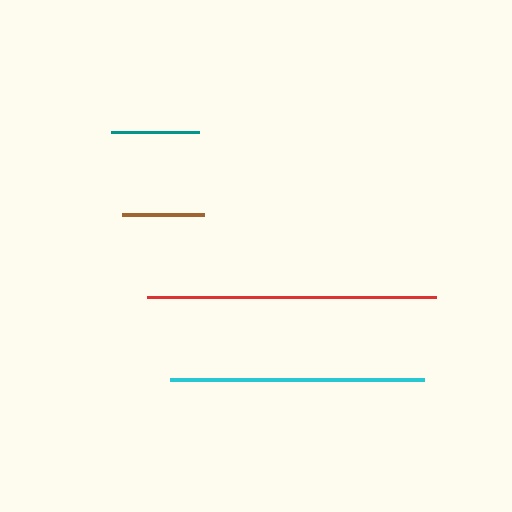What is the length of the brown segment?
The brown segment is approximately 82 pixels long.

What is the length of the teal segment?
The teal segment is approximately 88 pixels long.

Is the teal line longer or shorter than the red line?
The red line is longer than the teal line.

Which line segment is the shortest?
The brown line is the shortest at approximately 82 pixels.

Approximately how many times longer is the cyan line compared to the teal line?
The cyan line is approximately 2.9 times the length of the teal line.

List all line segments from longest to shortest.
From longest to shortest: red, cyan, teal, brown.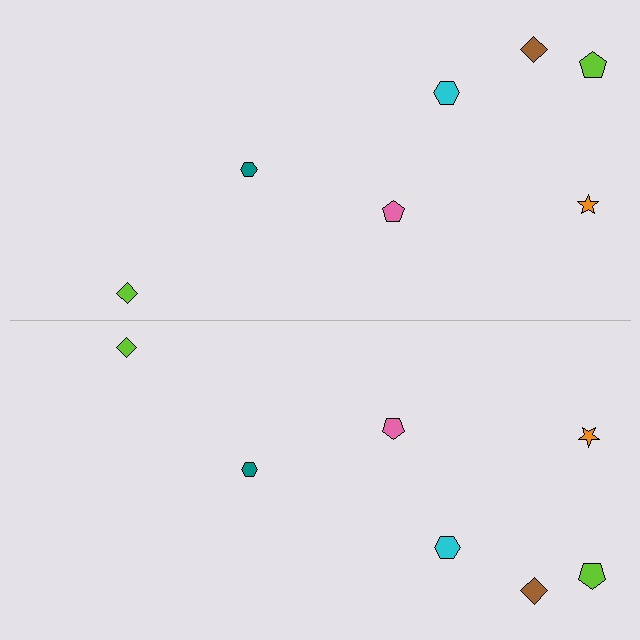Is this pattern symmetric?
Yes, this pattern has bilateral (reflection) symmetry.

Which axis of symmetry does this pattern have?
The pattern has a horizontal axis of symmetry running through the center of the image.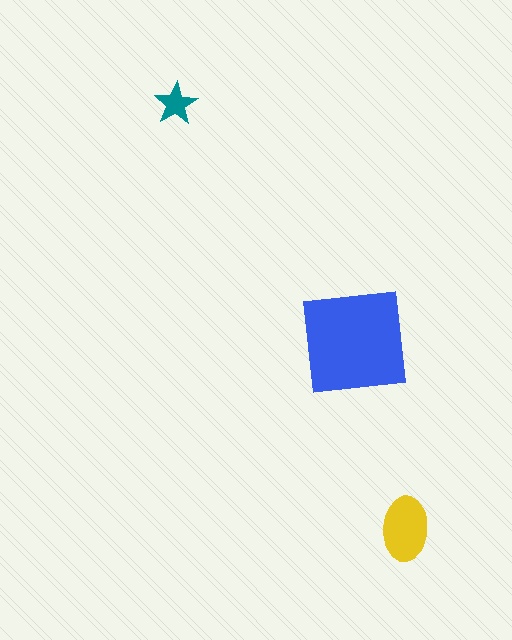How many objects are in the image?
There are 3 objects in the image.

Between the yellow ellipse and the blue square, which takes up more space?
The blue square.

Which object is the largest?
The blue square.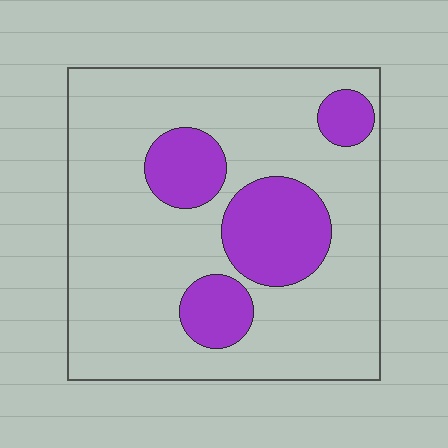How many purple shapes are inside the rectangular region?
4.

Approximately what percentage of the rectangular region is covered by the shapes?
Approximately 20%.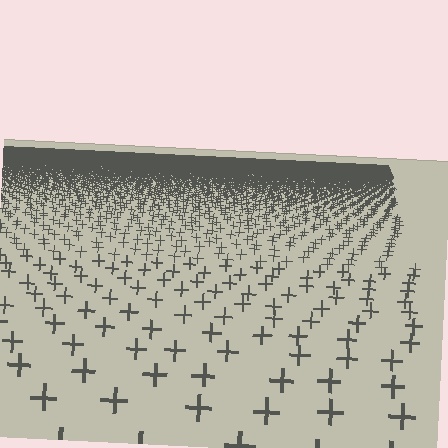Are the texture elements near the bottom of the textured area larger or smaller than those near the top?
Larger. Near the bottom, elements are closer to the viewer and appear at a bigger on-screen size.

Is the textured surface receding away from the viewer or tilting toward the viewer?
The surface is receding away from the viewer. Texture elements get smaller and denser toward the top.